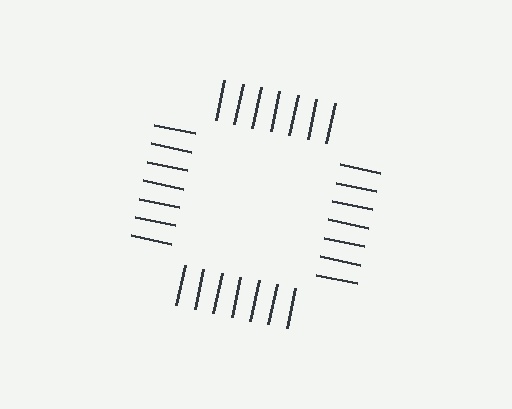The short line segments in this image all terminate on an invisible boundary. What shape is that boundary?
An illusory square — the line segments terminate on its edges but no continuous stroke is drawn.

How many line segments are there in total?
28 — 7 along each of the 4 edges.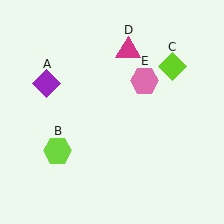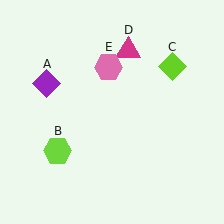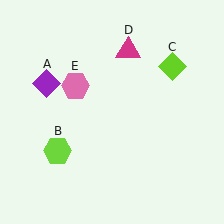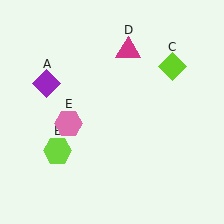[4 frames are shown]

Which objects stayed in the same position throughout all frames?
Purple diamond (object A) and lime hexagon (object B) and lime diamond (object C) and magenta triangle (object D) remained stationary.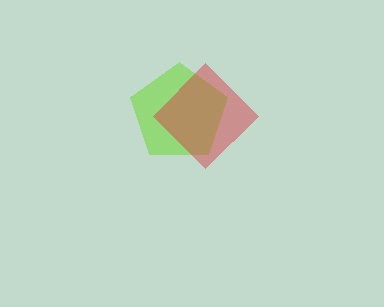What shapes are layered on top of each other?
The layered shapes are: a lime pentagon, a red diamond.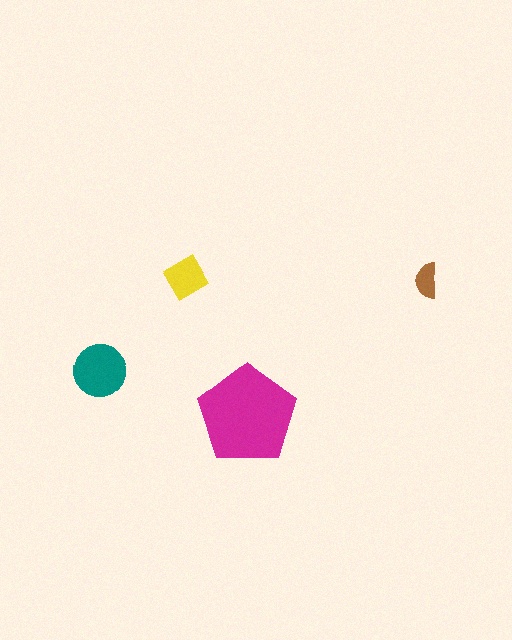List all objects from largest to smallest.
The magenta pentagon, the teal circle, the yellow diamond, the brown semicircle.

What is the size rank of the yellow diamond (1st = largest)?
3rd.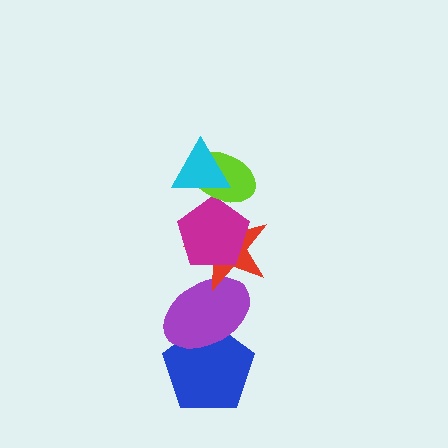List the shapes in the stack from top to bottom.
From top to bottom: the cyan triangle, the lime ellipse, the magenta pentagon, the red star, the purple ellipse, the blue pentagon.